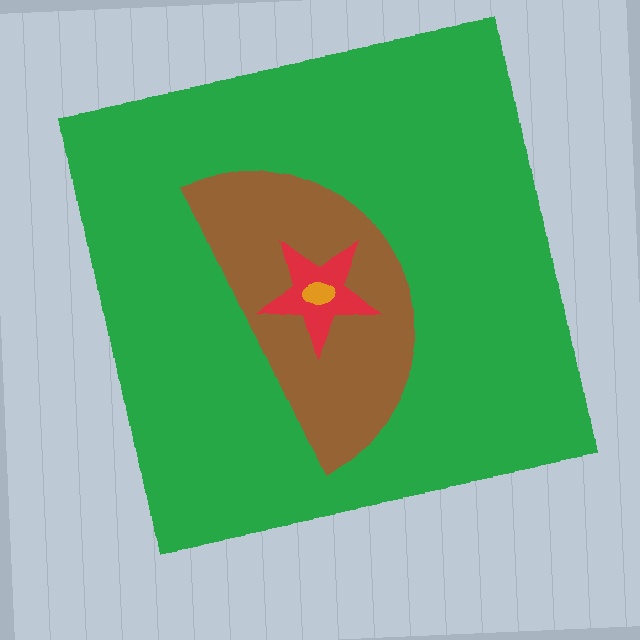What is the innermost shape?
The orange ellipse.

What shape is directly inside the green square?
The brown semicircle.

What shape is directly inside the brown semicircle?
The red star.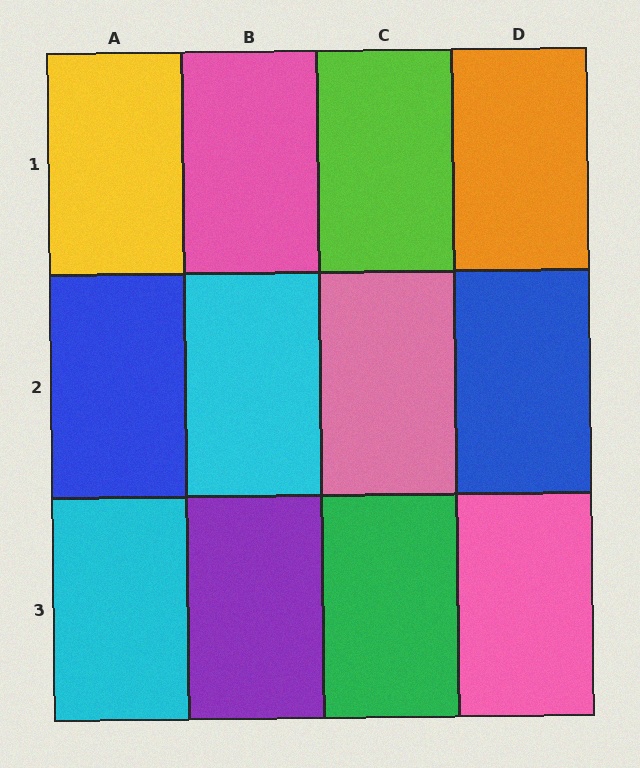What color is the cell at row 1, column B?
Pink.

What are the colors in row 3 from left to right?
Cyan, purple, green, pink.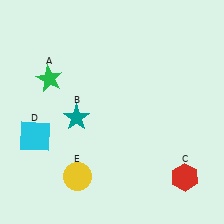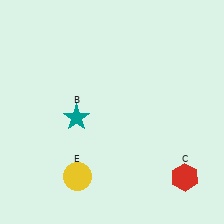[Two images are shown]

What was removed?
The green star (A), the cyan square (D) were removed in Image 2.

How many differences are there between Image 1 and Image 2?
There are 2 differences between the two images.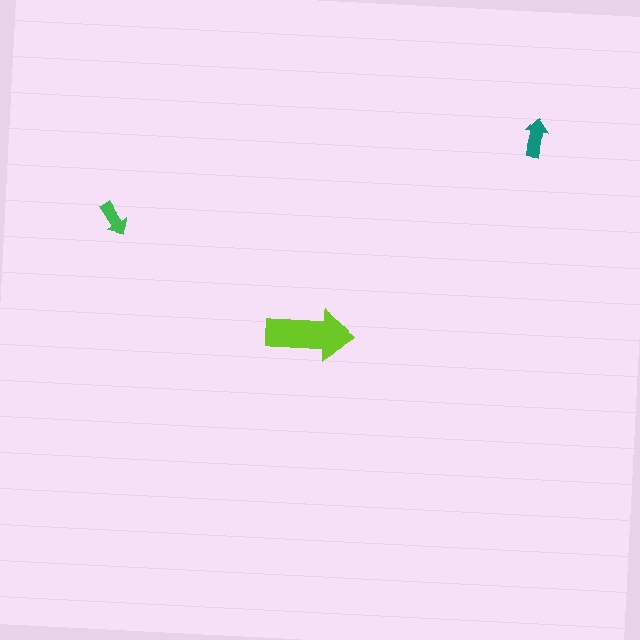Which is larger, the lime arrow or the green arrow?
The lime one.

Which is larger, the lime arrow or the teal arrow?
The lime one.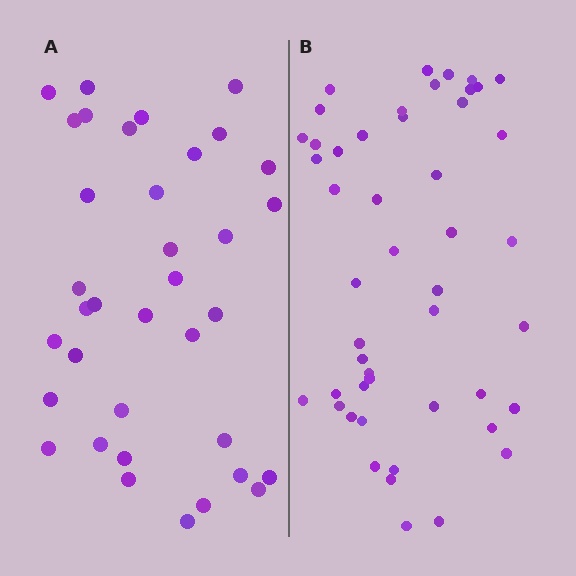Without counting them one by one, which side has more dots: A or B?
Region B (the right region) has more dots.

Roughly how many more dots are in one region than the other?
Region B has roughly 12 or so more dots than region A.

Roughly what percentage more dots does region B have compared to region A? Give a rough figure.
About 35% more.